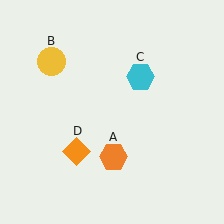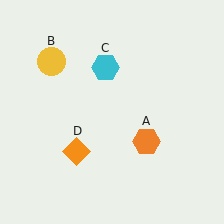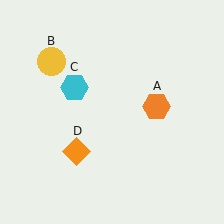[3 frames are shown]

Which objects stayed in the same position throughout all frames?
Yellow circle (object B) and orange diamond (object D) remained stationary.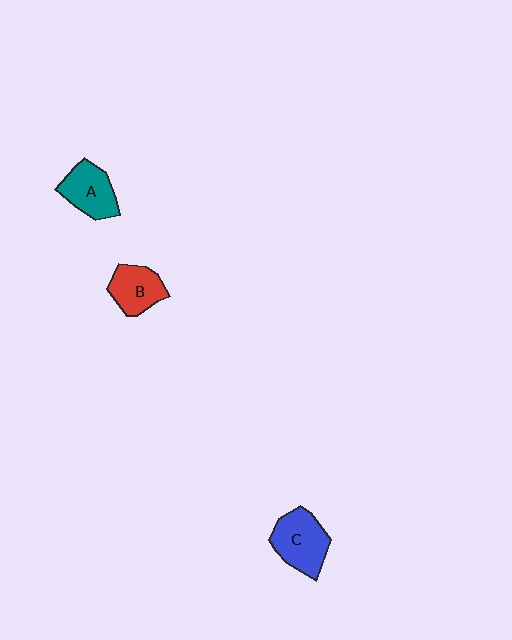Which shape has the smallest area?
Shape B (red).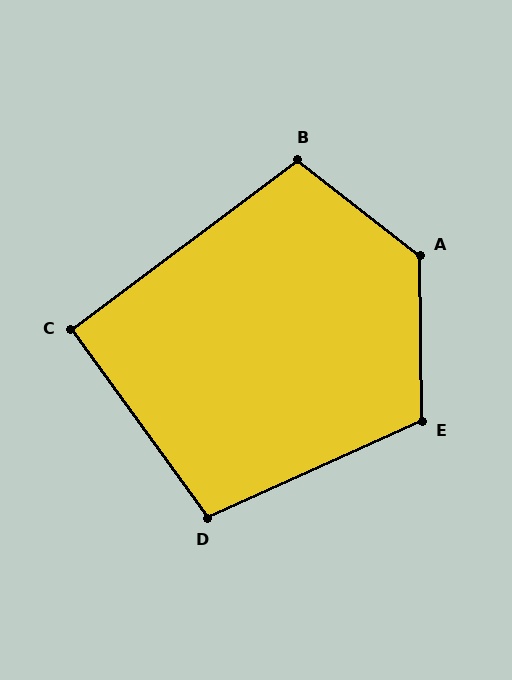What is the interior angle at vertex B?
Approximately 105 degrees (obtuse).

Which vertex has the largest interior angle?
A, at approximately 129 degrees.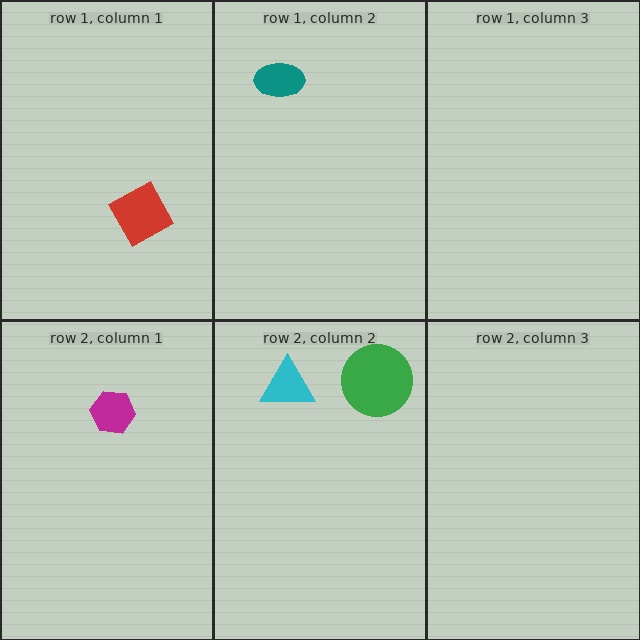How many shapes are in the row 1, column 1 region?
1.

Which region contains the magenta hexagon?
The row 2, column 1 region.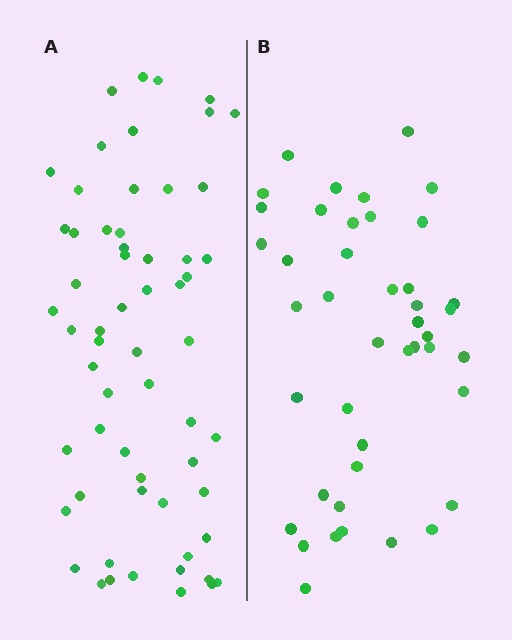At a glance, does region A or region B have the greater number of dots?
Region A (the left region) has more dots.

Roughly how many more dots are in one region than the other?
Region A has approximately 15 more dots than region B.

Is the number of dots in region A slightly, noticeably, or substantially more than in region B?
Region A has noticeably more, but not dramatically so. The ratio is roughly 1.4 to 1.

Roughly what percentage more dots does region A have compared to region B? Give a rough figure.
About 40% more.